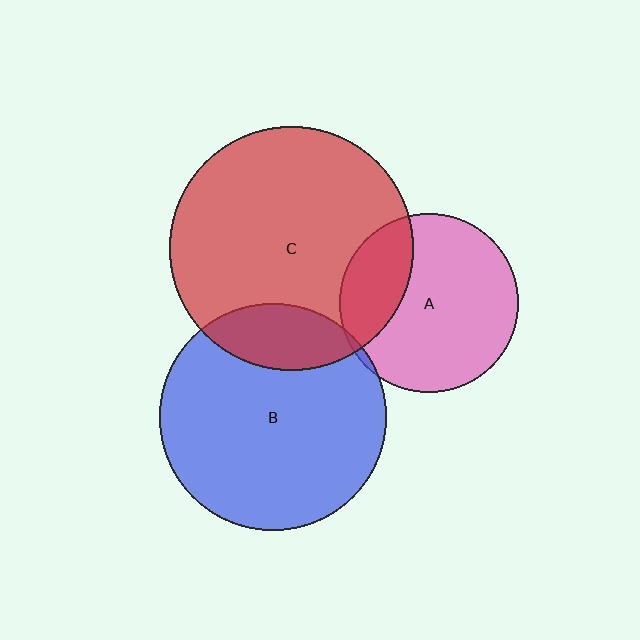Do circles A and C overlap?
Yes.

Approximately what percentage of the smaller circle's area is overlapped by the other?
Approximately 25%.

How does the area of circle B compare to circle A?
Approximately 1.6 times.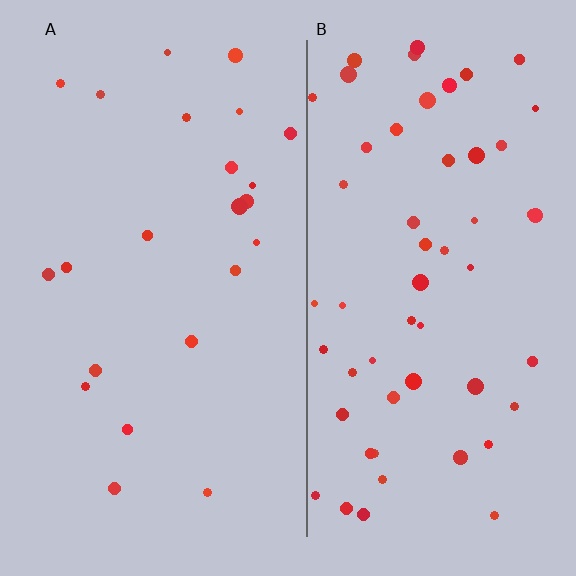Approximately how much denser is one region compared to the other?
Approximately 2.4× — region B over region A.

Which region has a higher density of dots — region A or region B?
B (the right).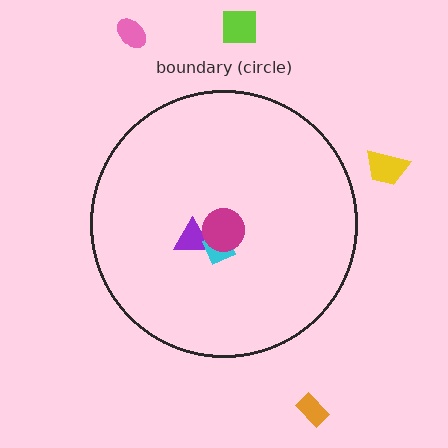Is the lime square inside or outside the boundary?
Outside.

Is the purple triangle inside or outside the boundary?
Inside.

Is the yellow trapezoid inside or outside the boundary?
Outside.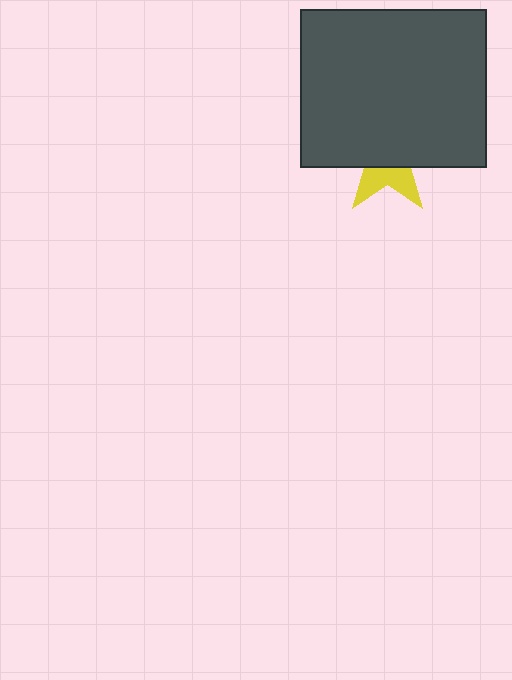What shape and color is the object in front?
The object in front is a dark gray rectangle.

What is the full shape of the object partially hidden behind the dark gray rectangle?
The partially hidden object is a yellow star.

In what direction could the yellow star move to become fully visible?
The yellow star could move down. That would shift it out from behind the dark gray rectangle entirely.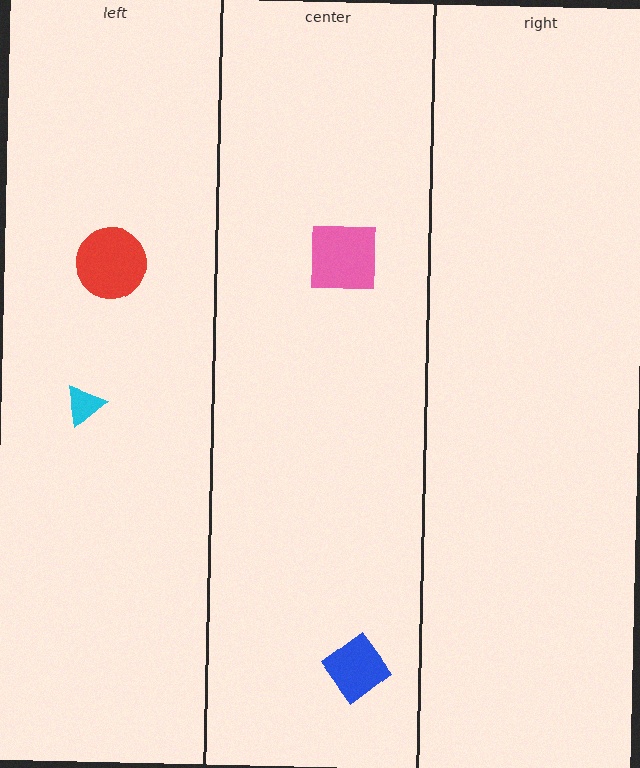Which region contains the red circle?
The left region.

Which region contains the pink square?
The center region.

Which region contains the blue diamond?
The center region.